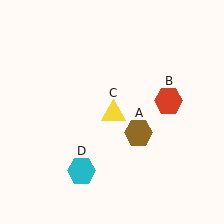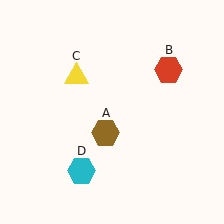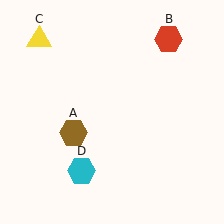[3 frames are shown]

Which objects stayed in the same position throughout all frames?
Cyan hexagon (object D) remained stationary.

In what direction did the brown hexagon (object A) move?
The brown hexagon (object A) moved left.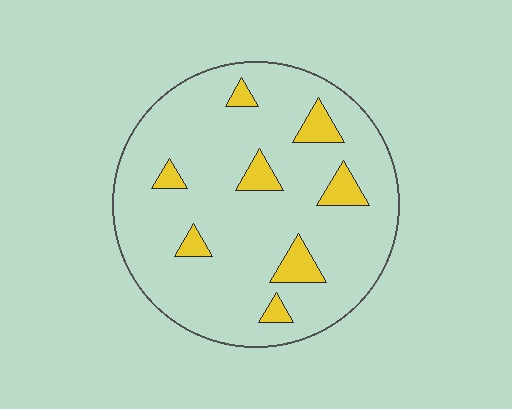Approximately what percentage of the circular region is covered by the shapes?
Approximately 10%.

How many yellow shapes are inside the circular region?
8.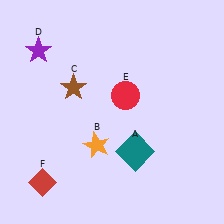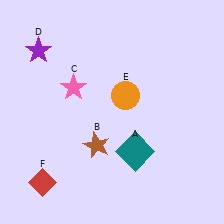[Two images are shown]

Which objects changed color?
B changed from orange to brown. C changed from brown to pink. E changed from red to orange.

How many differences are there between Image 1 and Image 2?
There are 3 differences between the two images.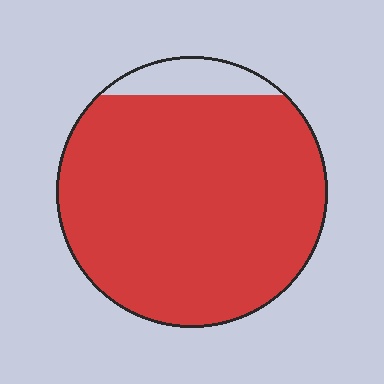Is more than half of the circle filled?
Yes.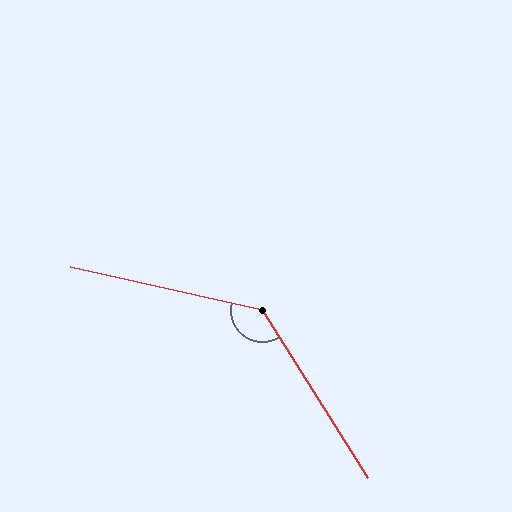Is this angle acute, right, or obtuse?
It is obtuse.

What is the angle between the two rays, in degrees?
Approximately 135 degrees.